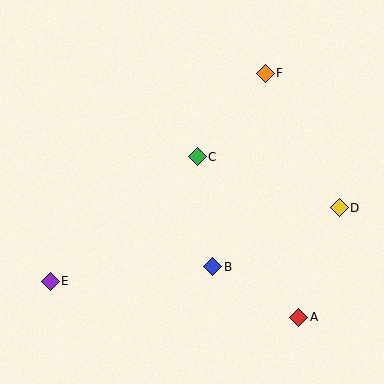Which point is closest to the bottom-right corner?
Point A is closest to the bottom-right corner.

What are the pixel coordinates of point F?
Point F is at (265, 73).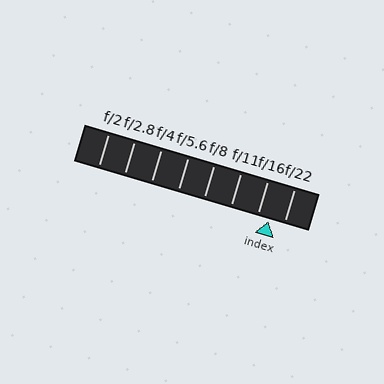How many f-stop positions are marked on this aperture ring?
There are 8 f-stop positions marked.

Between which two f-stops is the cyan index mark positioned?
The index mark is between f/16 and f/22.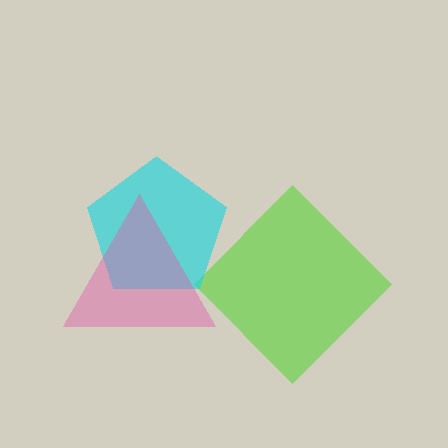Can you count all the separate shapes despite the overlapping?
Yes, there are 3 separate shapes.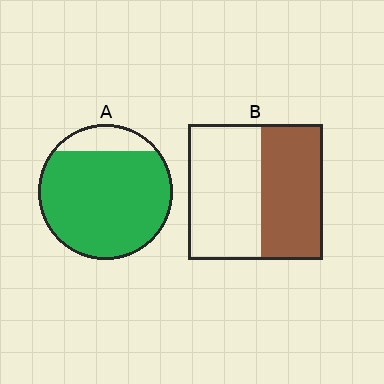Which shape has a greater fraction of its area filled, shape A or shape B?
Shape A.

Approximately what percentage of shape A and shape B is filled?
A is approximately 85% and B is approximately 45%.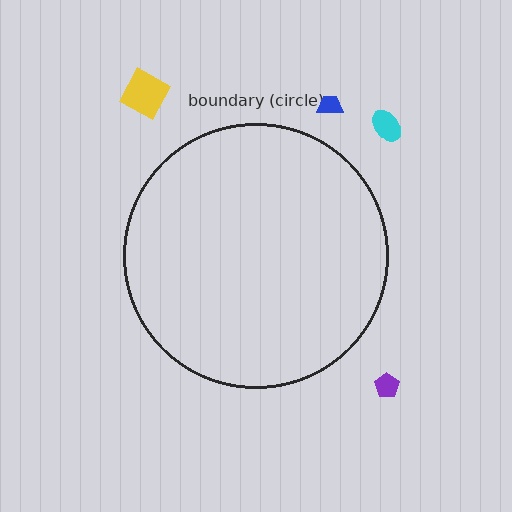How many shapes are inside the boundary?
0 inside, 4 outside.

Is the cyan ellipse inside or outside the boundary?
Outside.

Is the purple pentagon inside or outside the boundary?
Outside.